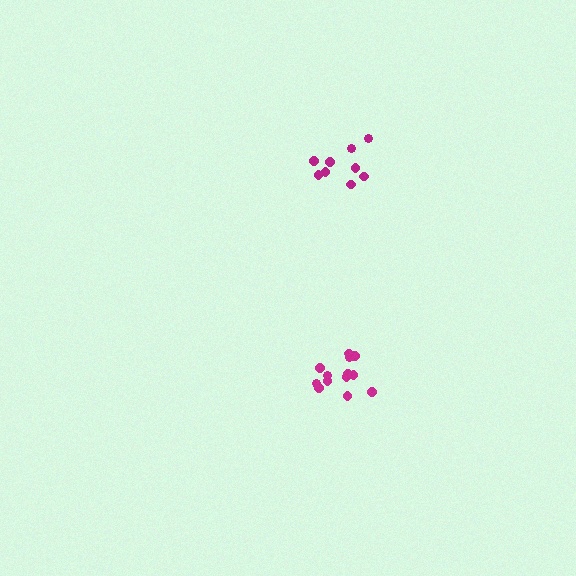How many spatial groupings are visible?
There are 2 spatial groupings.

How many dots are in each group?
Group 1: 9 dots, Group 2: 13 dots (22 total).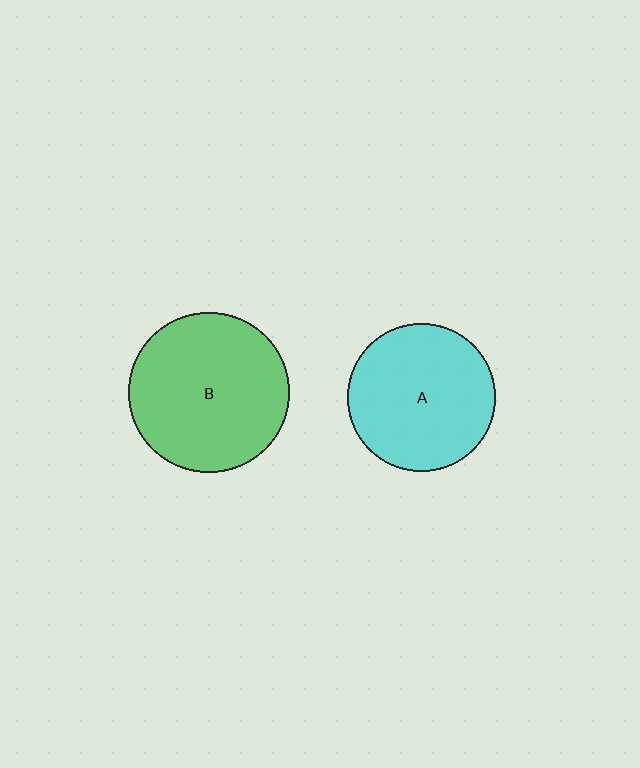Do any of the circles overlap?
No, none of the circles overlap.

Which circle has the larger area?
Circle B (green).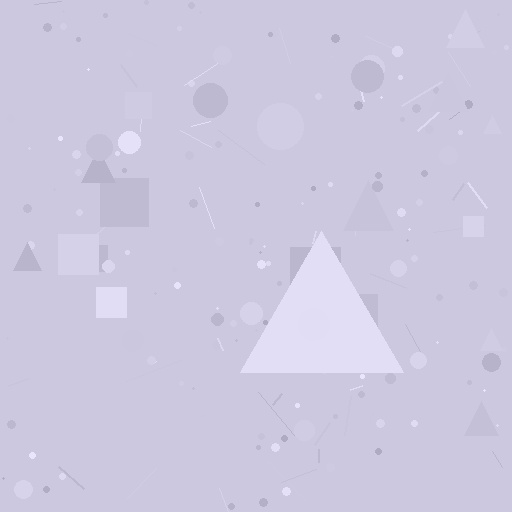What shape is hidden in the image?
A triangle is hidden in the image.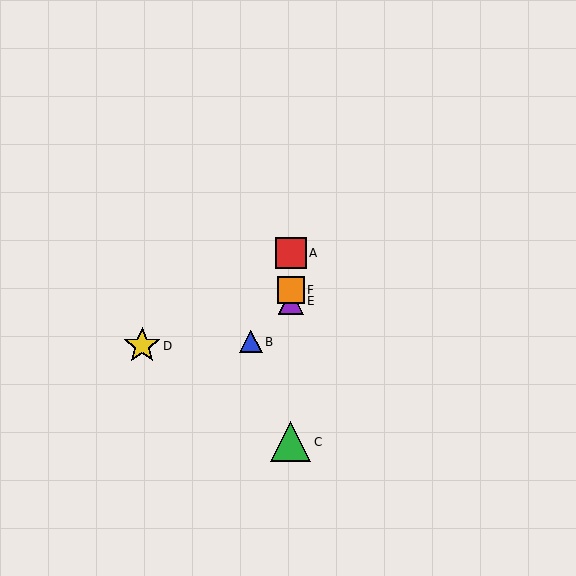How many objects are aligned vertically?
4 objects (A, C, E, F) are aligned vertically.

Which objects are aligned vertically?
Objects A, C, E, F are aligned vertically.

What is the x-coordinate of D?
Object D is at x≈142.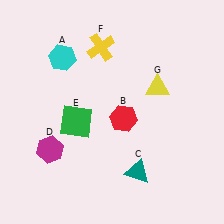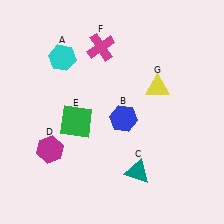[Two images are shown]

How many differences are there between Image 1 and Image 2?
There are 2 differences between the two images.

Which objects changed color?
B changed from red to blue. F changed from yellow to magenta.